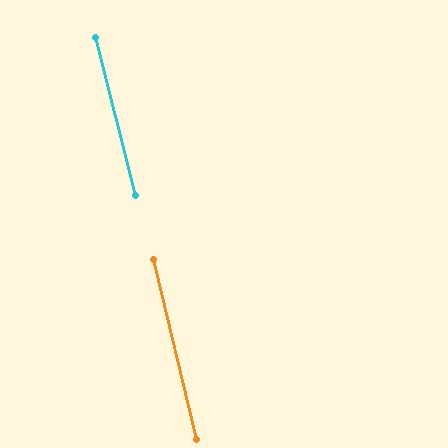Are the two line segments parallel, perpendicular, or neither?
Parallel — their directions differ by only 0.7°.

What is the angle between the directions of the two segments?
Approximately 1 degree.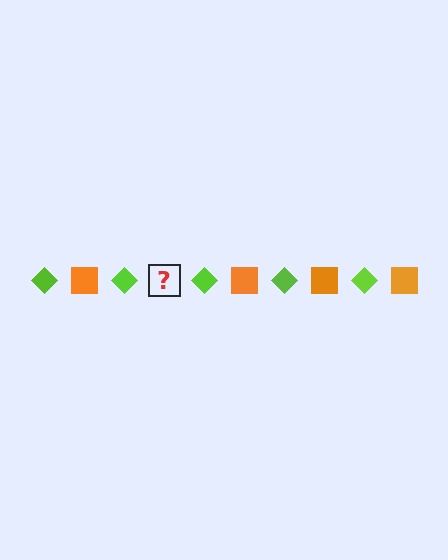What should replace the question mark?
The question mark should be replaced with an orange square.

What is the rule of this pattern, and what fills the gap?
The rule is that the pattern alternates between lime diamond and orange square. The gap should be filled with an orange square.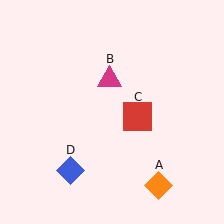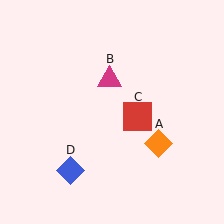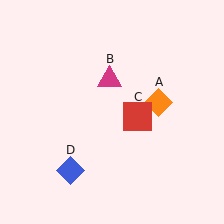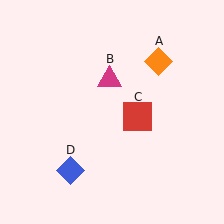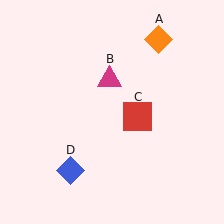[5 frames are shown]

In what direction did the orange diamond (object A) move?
The orange diamond (object A) moved up.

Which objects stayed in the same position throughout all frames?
Magenta triangle (object B) and red square (object C) and blue diamond (object D) remained stationary.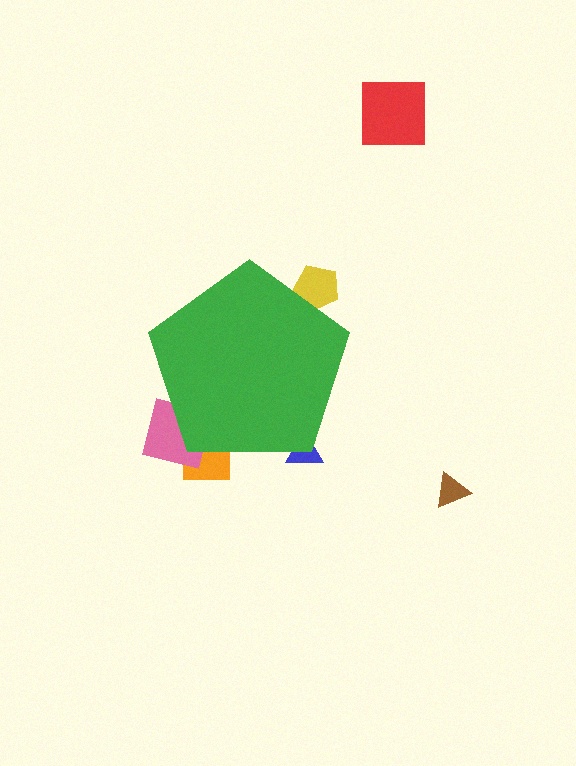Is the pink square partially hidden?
Yes, the pink square is partially hidden behind the green pentagon.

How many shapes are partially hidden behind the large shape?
4 shapes are partially hidden.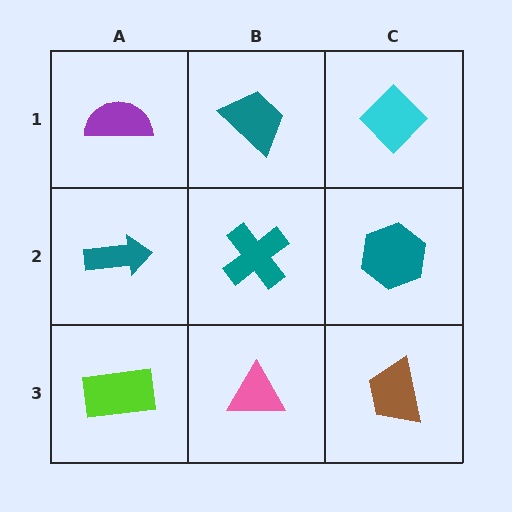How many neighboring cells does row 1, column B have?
3.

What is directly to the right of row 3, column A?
A pink triangle.